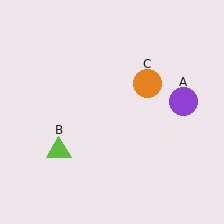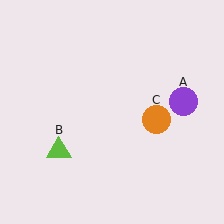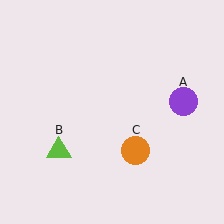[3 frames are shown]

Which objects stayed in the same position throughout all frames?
Purple circle (object A) and lime triangle (object B) remained stationary.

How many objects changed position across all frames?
1 object changed position: orange circle (object C).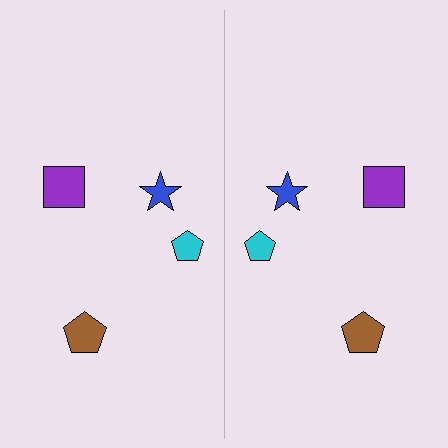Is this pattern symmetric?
Yes, this pattern has bilateral (reflection) symmetry.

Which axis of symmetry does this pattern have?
The pattern has a vertical axis of symmetry running through the center of the image.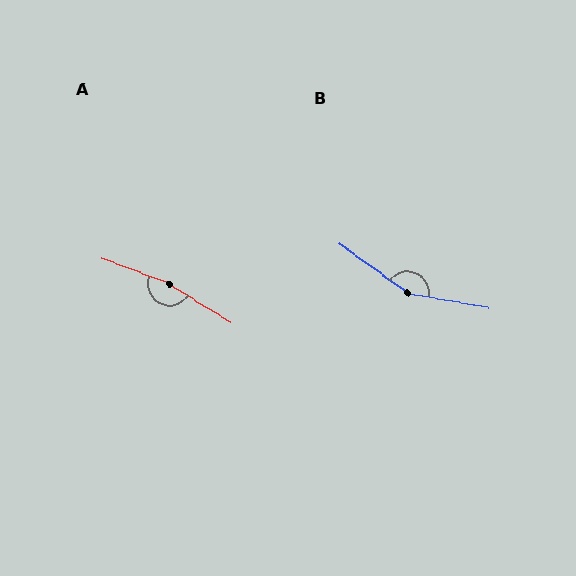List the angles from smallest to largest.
B (154°), A (168°).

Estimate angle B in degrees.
Approximately 154 degrees.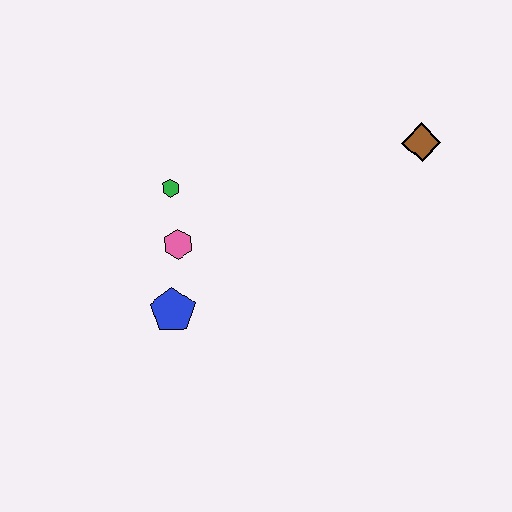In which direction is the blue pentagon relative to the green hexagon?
The blue pentagon is below the green hexagon.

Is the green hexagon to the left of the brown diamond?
Yes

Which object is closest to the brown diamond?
The green hexagon is closest to the brown diamond.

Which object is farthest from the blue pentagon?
The brown diamond is farthest from the blue pentagon.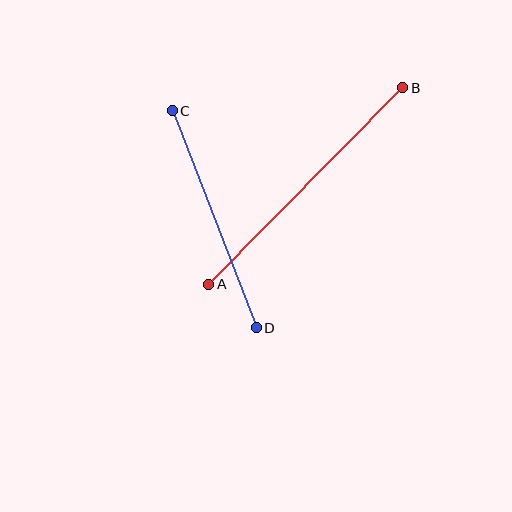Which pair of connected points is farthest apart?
Points A and B are farthest apart.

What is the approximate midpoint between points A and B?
The midpoint is at approximately (306, 186) pixels.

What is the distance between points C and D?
The distance is approximately 233 pixels.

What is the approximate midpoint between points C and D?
The midpoint is at approximately (214, 219) pixels.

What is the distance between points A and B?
The distance is approximately 276 pixels.